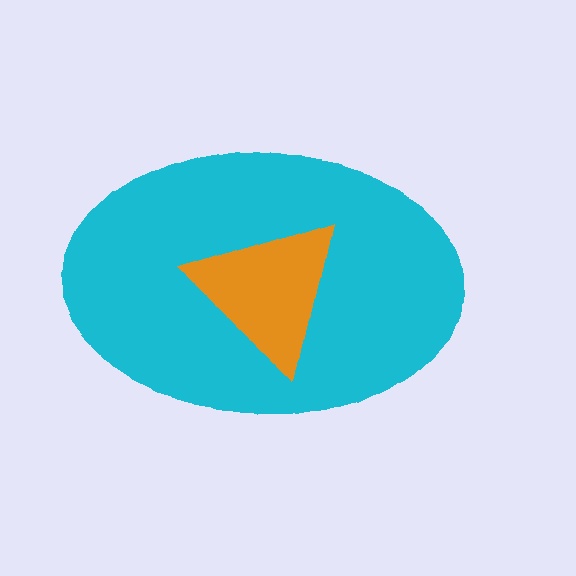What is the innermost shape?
The orange triangle.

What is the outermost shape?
The cyan ellipse.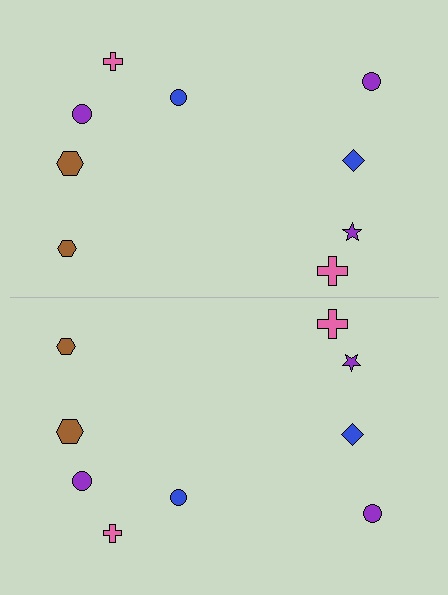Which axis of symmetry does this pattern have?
The pattern has a horizontal axis of symmetry running through the center of the image.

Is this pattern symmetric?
Yes, this pattern has bilateral (reflection) symmetry.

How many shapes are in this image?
There are 18 shapes in this image.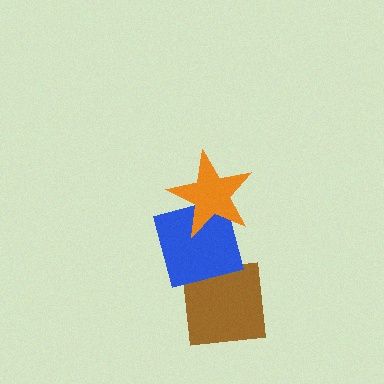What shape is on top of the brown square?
The blue square is on top of the brown square.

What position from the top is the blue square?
The blue square is 2nd from the top.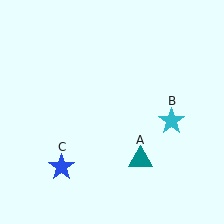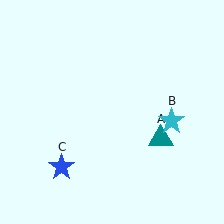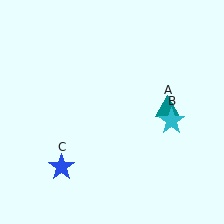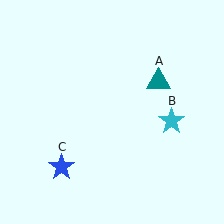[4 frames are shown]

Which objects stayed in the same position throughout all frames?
Cyan star (object B) and blue star (object C) remained stationary.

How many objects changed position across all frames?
1 object changed position: teal triangle (object A).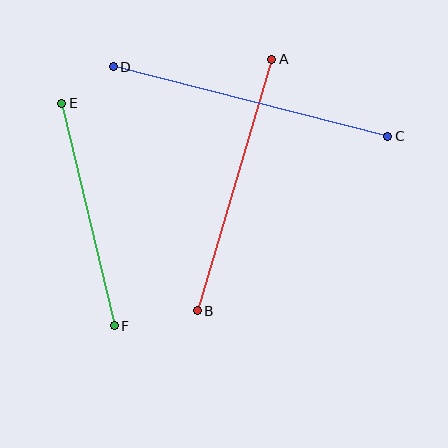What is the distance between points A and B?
The distance is approximately 262 pixels.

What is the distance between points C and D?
The distance is approximately 283 pixels.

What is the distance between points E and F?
The distance is approximately 229 pixels.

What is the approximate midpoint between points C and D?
The midpoint is at approximately (250, 101) pixels.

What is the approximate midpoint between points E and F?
The midpoint is at approximately (88, 215) pixels.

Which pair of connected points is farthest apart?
Points C and D are farthest apart.